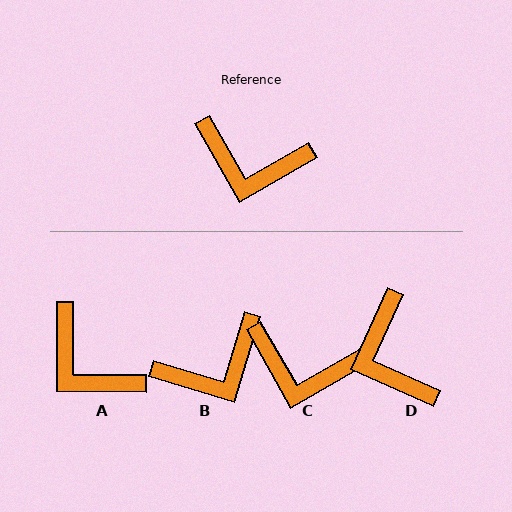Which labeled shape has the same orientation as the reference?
C.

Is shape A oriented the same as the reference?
No, it is off by about 30 degrees.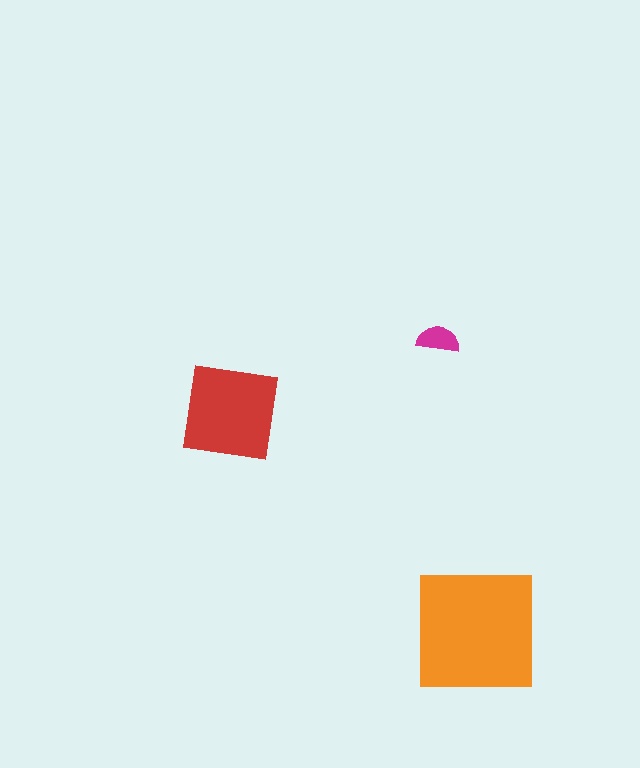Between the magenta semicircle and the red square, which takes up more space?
The red square.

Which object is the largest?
The orange square.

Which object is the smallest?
The magenta semicircle.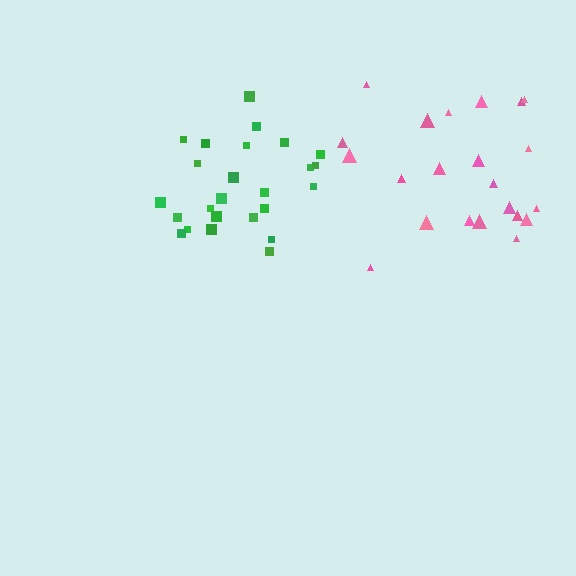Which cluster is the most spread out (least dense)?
Pink.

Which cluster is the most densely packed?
Green.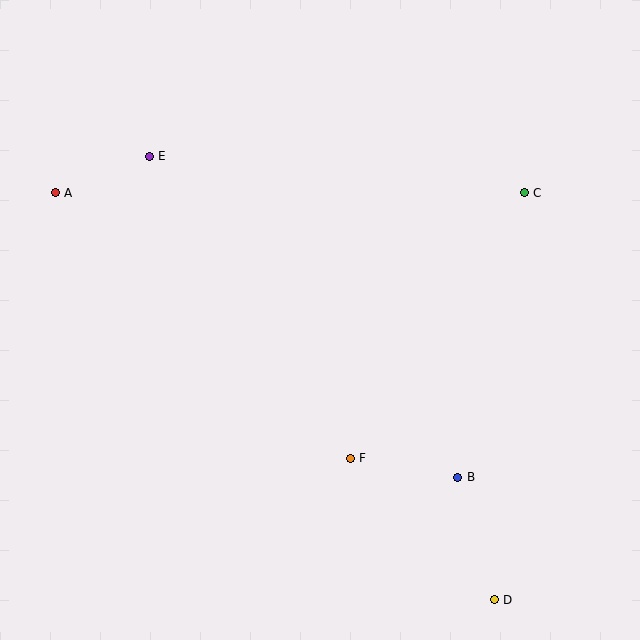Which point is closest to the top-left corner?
Point A is closest to the top-left corner.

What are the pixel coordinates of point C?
Point C is at (524, 193).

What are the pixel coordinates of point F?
Point F is at (350, 458).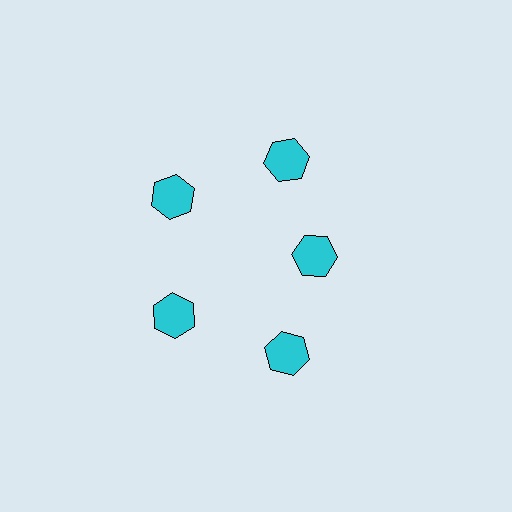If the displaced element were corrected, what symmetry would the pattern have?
It would have 5-fold rotational symmetry — the pattern would map onto itself every 72 degrees.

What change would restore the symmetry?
The symmetry would be restored by moving it outward, back onto the ring so that all 5 hexagons sit at equal angles and equal distance from the center.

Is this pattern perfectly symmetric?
No. The 5 cyan hexagons are arranged in a ring, but one element near the 3 o'clock position is pulled inward toward the center, breaking the 5-fold rotational symmetry.